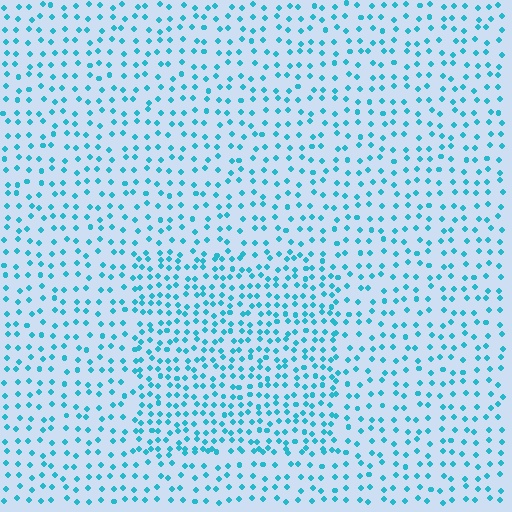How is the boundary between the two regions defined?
The boundary is defined by a change in element density (approximately 1.7x ratio). All elements are the same color, size, and shape.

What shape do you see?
I see a rectangle.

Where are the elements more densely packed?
The elements are more densely packed inside the rectangle boundary.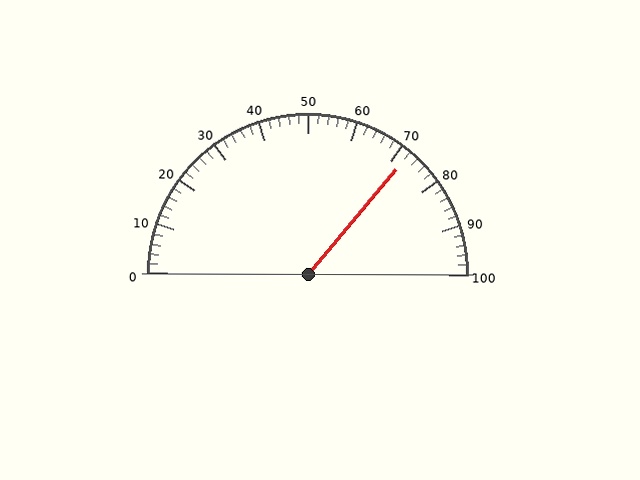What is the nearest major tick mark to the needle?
The nearest major tick mark is 70.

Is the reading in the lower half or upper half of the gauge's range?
The reading is in the upper half of the range (0 to 100).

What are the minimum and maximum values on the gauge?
The gauge ranges from 0 to 100.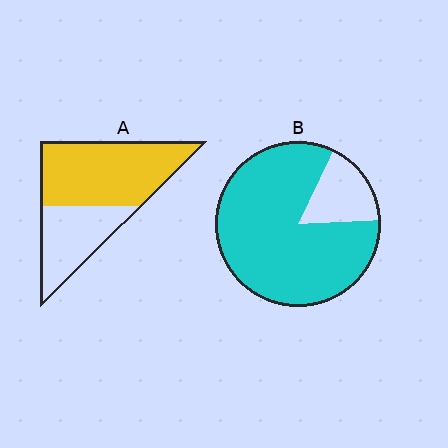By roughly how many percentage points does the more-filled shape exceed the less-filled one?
By roughly 20 percentage points (B over A).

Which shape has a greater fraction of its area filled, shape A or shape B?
Shape B.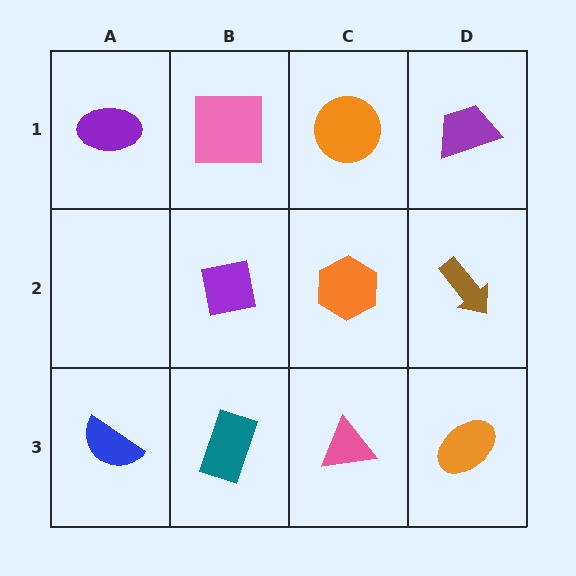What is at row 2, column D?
A brown arrow.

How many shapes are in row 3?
4 shapes.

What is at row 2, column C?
An orange hexagon.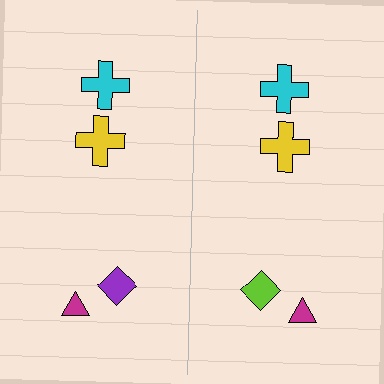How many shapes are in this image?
There are 8 shapes in this image.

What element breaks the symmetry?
The lime diamond on the right side breaks the symmetry — its mirror counterpart is purple.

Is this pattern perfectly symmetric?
No, the pattern is not perfectly symmetric. The lime diamond on the right side breaks the symmetry — its mirror counterpart is purple.